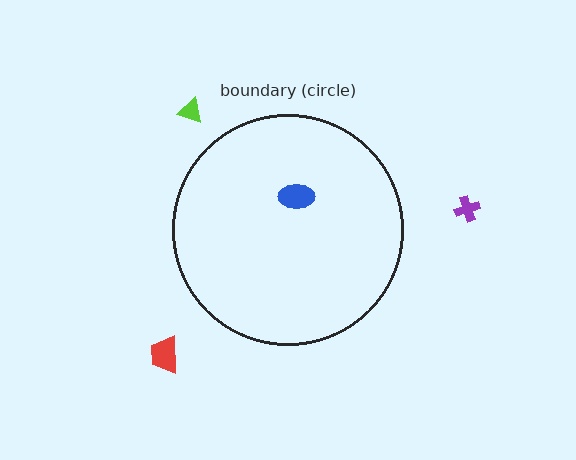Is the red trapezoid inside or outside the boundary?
Outside.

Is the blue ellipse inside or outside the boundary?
Inside.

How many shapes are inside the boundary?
1 inside, 3 outside.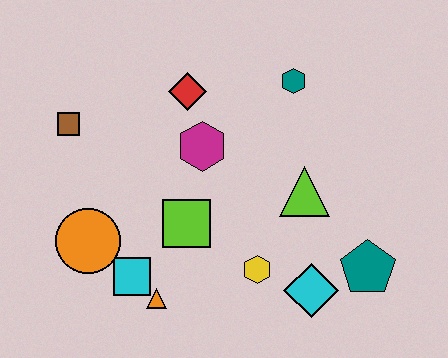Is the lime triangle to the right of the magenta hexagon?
Yes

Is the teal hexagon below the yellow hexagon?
No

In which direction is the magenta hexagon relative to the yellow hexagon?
The magenta hexagon is above the yellow hexagon.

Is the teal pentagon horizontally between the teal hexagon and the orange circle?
No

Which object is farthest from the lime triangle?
The brown square is farthest from the lime triangle.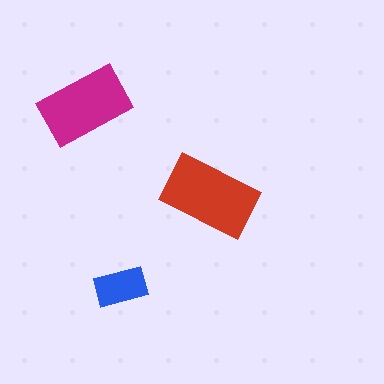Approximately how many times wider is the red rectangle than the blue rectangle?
About 2 times wider.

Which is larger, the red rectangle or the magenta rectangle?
The red one.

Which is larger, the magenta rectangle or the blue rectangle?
The magenta one.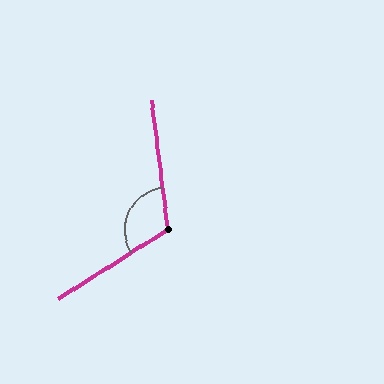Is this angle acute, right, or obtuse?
It is obtuse.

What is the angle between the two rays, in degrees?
Approximately 115 degrees.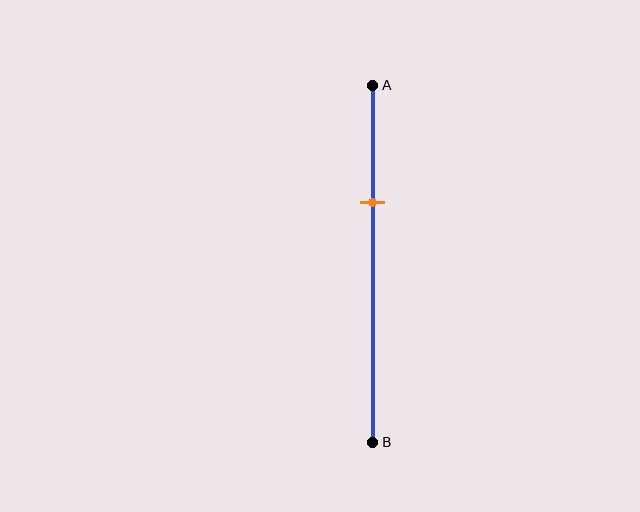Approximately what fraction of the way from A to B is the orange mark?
The orange mark is approximately 35% of the way from A to B.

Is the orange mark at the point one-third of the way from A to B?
Yes, the mark is approximately at the one-third point.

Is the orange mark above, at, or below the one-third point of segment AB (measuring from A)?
The orange mark is approximately at the one-third point of segment AB.